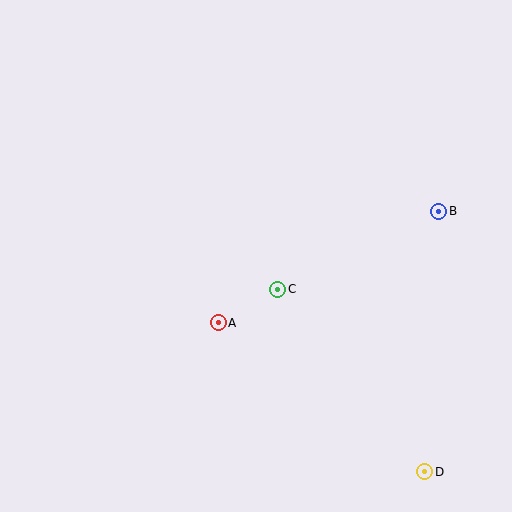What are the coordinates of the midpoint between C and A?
The midpoint between C and A is at (248, 306).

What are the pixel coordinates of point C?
Point C is at (278, 289).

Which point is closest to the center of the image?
Point C at (278, 289) is closest to the center.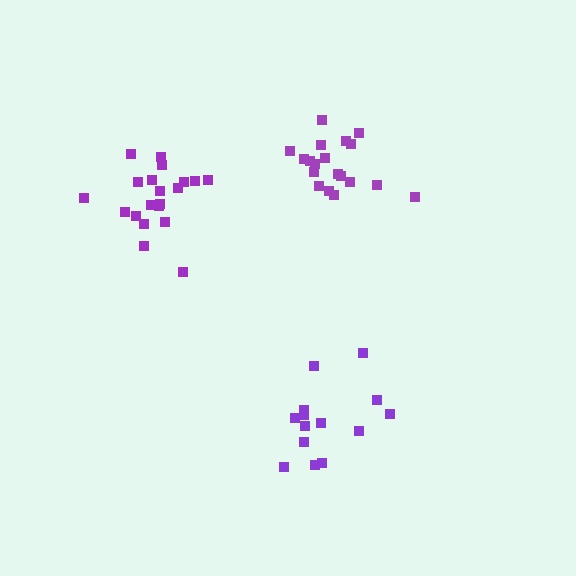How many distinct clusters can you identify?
There are 3 distinct clusters.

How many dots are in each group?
Group 1: 19 dots, Group 2: 14 dots, Group 3: 20 dots (53 total).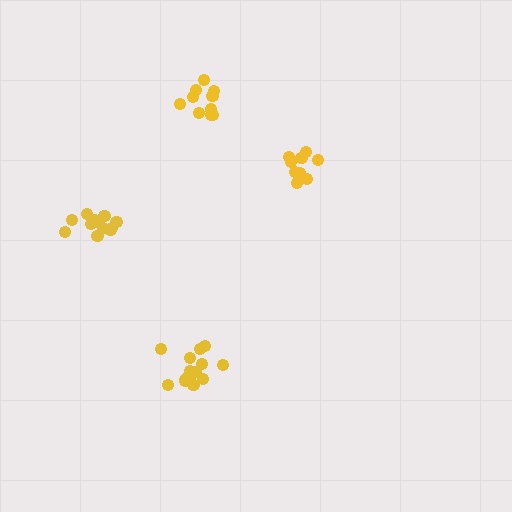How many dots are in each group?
Group 1: 10 dots, Group 2: 10 dots, Group 3: 14 dots, Group 4: 12 dots (46 total).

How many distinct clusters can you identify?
There are 4 distinct clusters.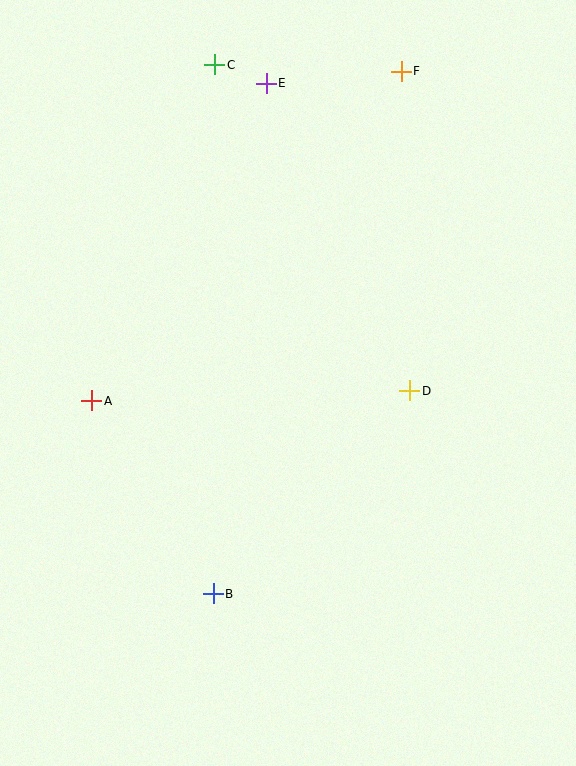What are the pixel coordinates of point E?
Point E is at (266, 83).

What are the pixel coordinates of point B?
Point B is at (213, 594).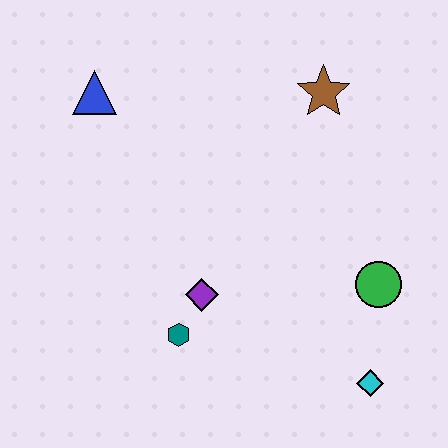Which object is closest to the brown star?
The green circle is closest to the brown star.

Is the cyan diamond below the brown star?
Yes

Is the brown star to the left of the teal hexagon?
No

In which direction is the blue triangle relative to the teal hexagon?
The blue triangle is above the teal hexagon.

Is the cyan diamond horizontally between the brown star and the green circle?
Yes